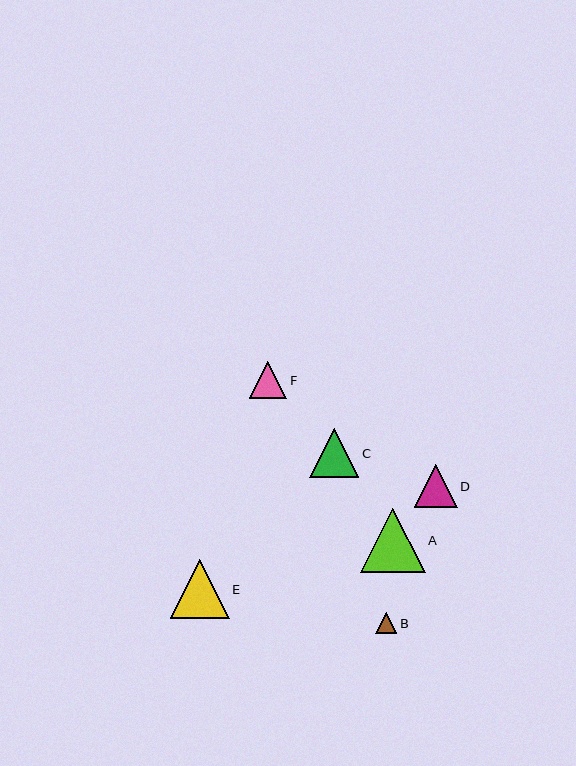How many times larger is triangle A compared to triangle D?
Triangle A is approximately 1.5 times the size of triangle D.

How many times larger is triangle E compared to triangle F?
Triangle E is approximately 1.6 times the size of triangle F.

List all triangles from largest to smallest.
From largest to smallest: A, E, C, D, F, B.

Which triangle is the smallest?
Triangle B is the smallest with a size of approximately 21 pixels.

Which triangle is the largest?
Triangle A is the largest with a size of approximately 64 pixels.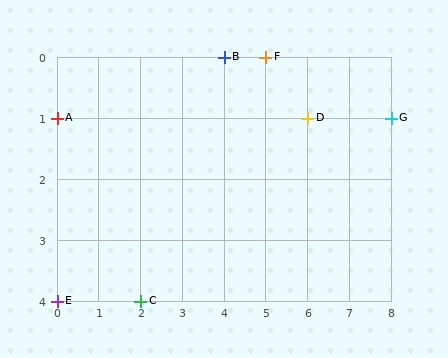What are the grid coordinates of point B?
Point B is at grid coordinates (4, 0).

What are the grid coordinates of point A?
Point A is at grid coordinates (0, 1).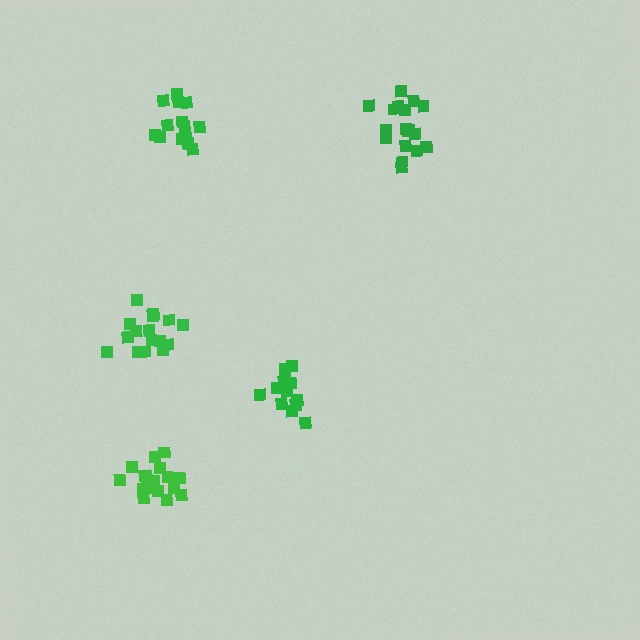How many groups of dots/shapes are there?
There are 5 groups.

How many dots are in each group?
Group 1: 14 dots, Group 2: 14 dots, Group 3: 18 dots, Group 4: 19 dots, Group 5: 16 dots (81 total).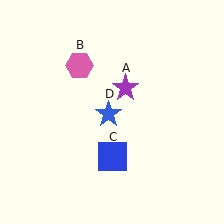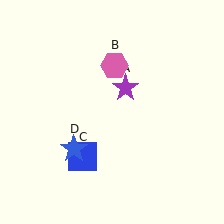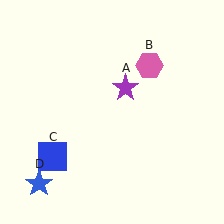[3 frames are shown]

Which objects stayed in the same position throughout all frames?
Purple star (object A) remained stationary.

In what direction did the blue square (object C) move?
The blue square (object C) moved left.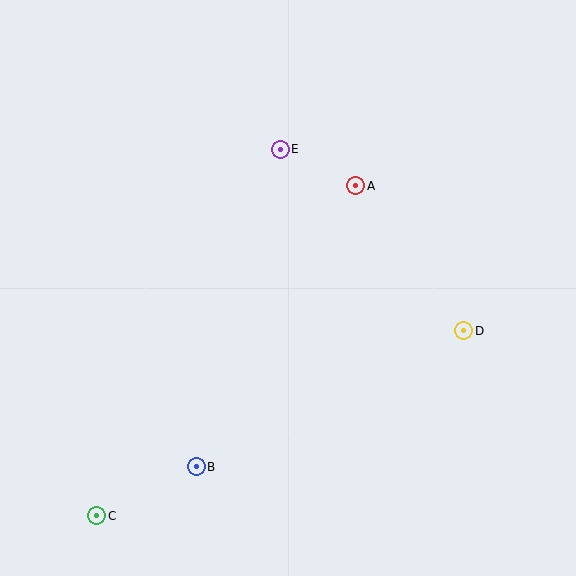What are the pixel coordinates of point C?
Point C is at (97, 516).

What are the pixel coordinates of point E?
Point E is at (280, 149).